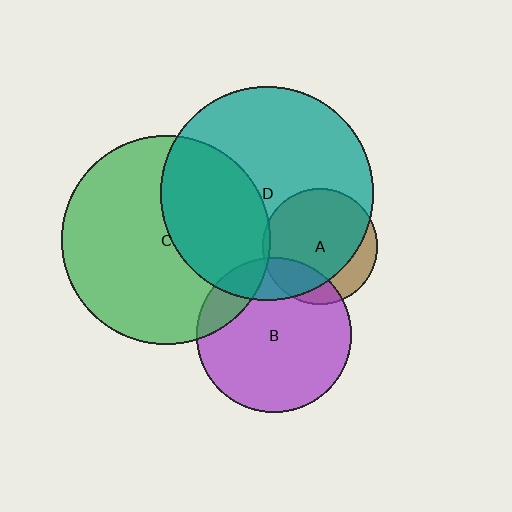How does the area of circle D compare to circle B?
Approximately 1.9 times.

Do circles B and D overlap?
Yes.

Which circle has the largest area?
Circle D (teal).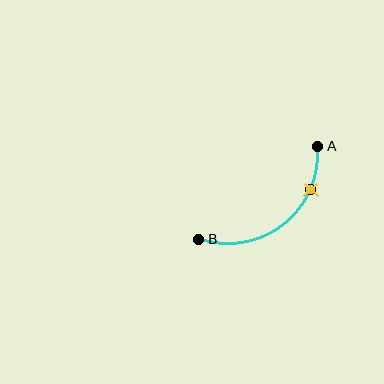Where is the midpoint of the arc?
The arc midpoint is the point on the curve farthest from the straight line joining A and B. It sits below and to the right of that line.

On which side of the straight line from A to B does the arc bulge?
The arc bulges below and to the right of the straight line connecting A and B.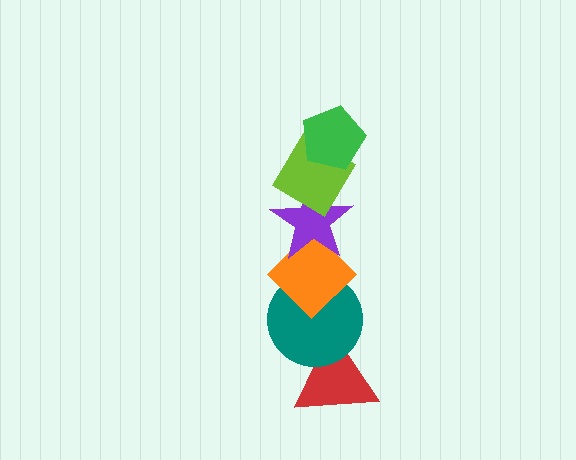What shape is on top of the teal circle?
The orange diamond is on top of the teal circle.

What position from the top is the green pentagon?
The green pentagon is 1st from the top.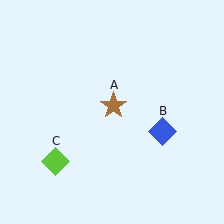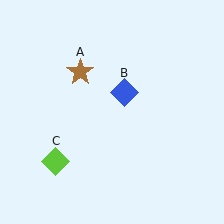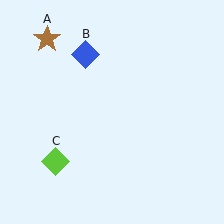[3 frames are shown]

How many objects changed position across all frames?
2 objects changed position: brown star (object A), blue diamond (object B).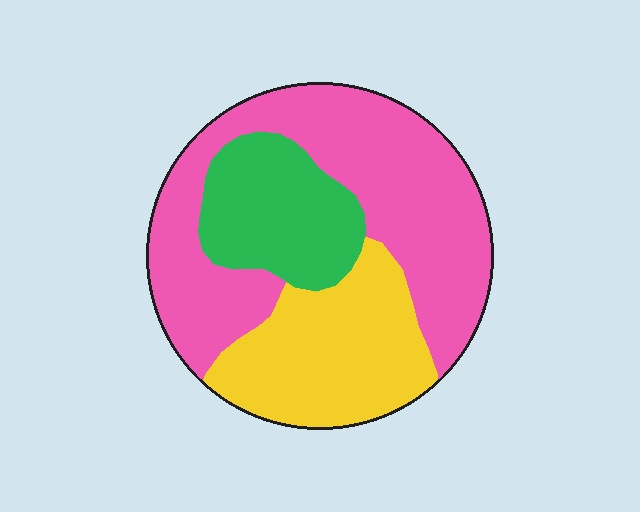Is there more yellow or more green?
Yellow.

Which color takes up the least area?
Green, at roughly 20%.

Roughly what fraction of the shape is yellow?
Yellow takes up about one quarter (1/4) of the shape.